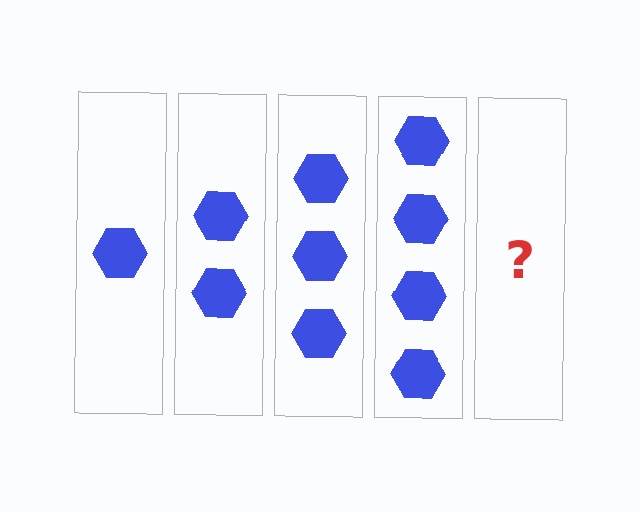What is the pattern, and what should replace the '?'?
The pattern is that each step adds one more hexagon. The '?' should be 5 hexagons.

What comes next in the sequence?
The next element should be 5 hexagons.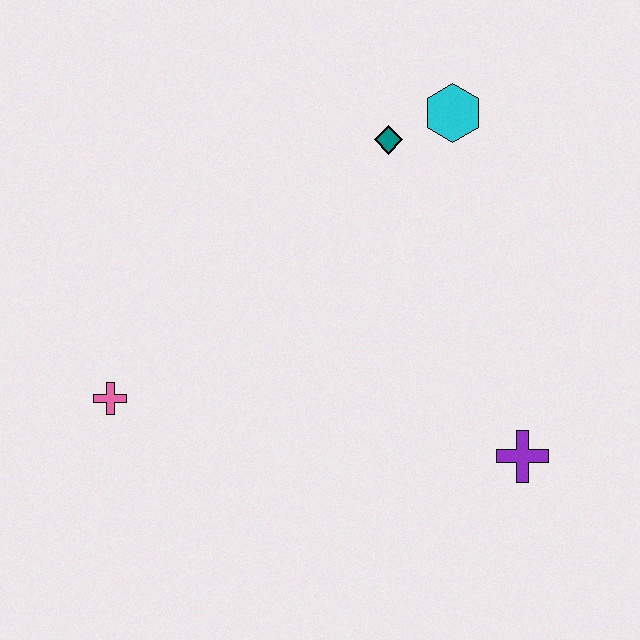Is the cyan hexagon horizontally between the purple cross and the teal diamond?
Yes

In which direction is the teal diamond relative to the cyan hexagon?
The teal diamond is to the left of the cyan hexagon.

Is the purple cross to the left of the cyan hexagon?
No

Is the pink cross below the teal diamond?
Yes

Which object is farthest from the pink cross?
The cyan hexagon is farthest from the pink cross.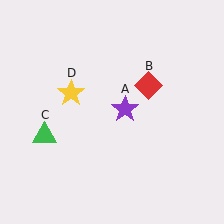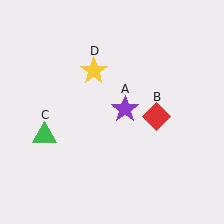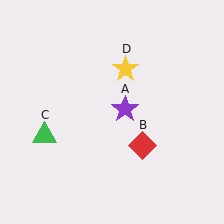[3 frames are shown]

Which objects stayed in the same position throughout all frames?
Purple star (object A) and green triangle (object C) remained stationary.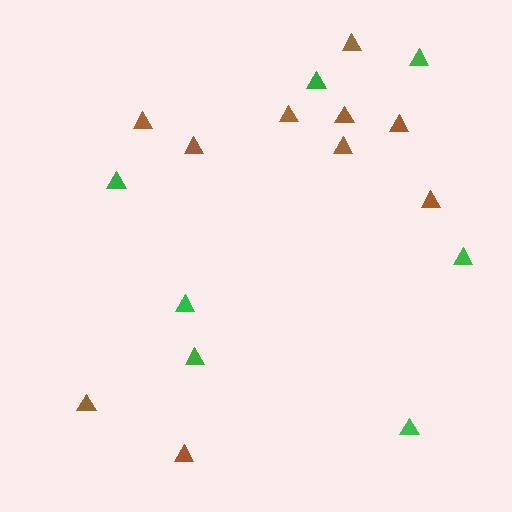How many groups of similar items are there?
There are 2 groups: one group of brown triangles (10) and one group of green triangles (7).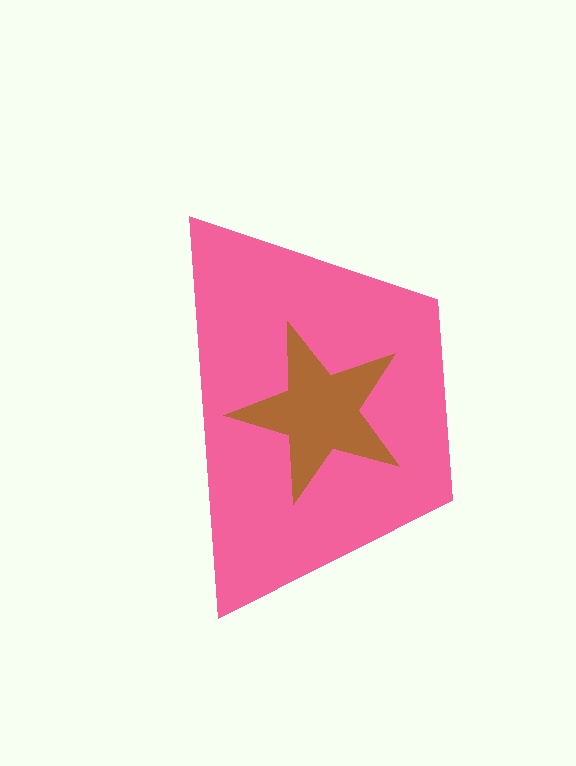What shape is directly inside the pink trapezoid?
The brown star.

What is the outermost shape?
The pink trapezoid.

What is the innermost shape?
The brown star.